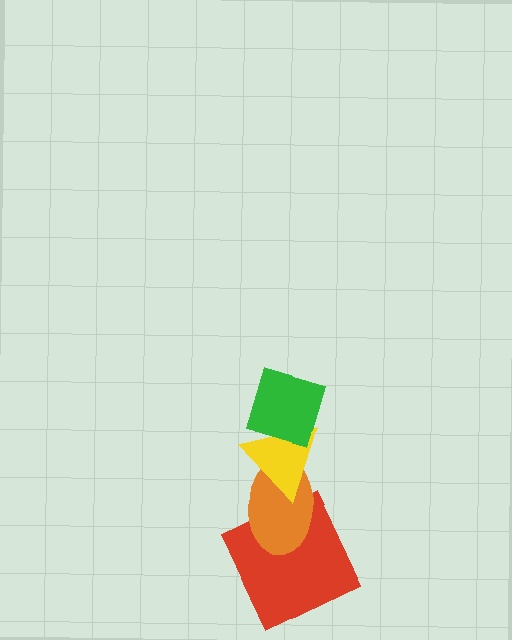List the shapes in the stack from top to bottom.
From top to bottom: the green diamond, the yellow triangle, the orange ellipse, the red square.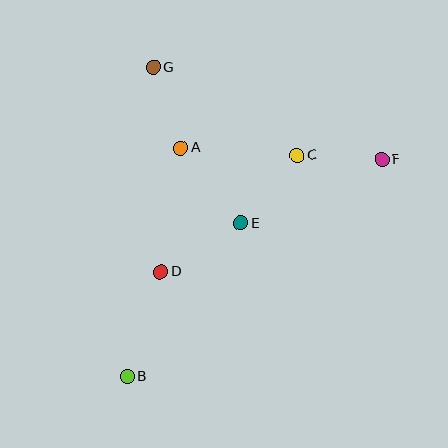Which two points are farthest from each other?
Points B and F are farthest from each other.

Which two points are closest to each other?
Points C and F are closest to each other.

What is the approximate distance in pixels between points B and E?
The distance between B and E is approximately 191 pixels.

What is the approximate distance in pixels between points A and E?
The distance between A and E is approximately 96 pixels.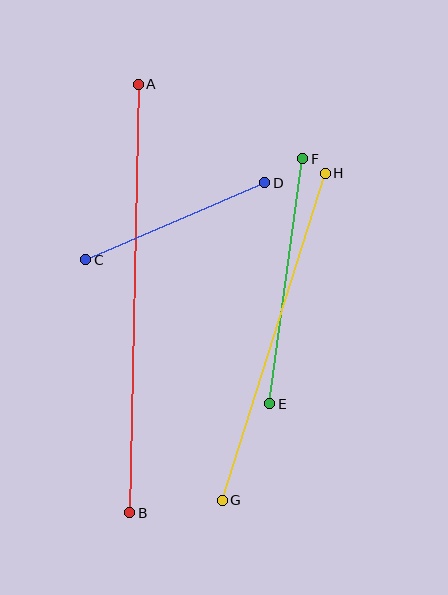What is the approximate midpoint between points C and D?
The midpoint is at approximately (175, 221) pixels.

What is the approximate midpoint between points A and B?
The midpoint is at approximately (134, 298) pixels.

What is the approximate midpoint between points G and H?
The midpoint is at approximately (274, 337) pixels.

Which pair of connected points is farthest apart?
Points A and B are farthest apart.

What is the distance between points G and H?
The distance is approximately 343 pixels.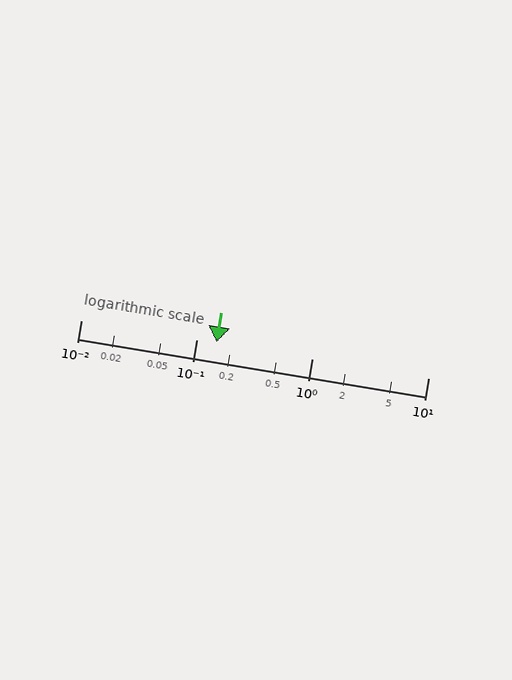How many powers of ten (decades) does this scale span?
The scale spans 3 decades, from 0.01 to 10.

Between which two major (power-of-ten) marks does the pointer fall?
The pointer is between 0.1 and 1.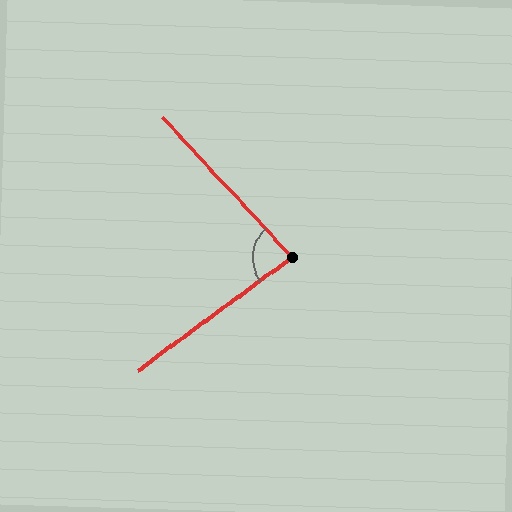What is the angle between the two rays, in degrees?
Approximately 83 degrees.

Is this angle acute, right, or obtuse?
It is acute.